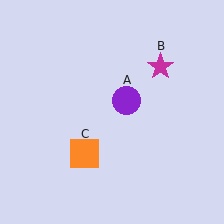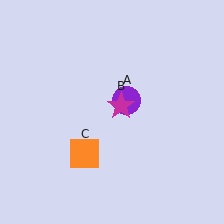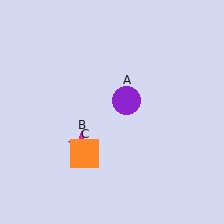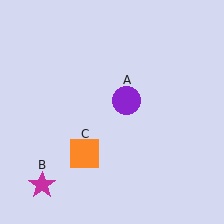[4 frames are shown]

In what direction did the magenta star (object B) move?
The magenta star (object B) moved down and to the left.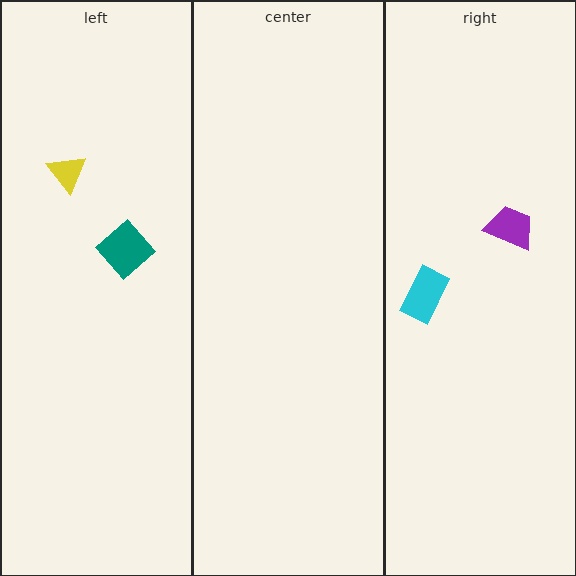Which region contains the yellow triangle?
The left region.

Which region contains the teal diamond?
The left region.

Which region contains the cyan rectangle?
The right region.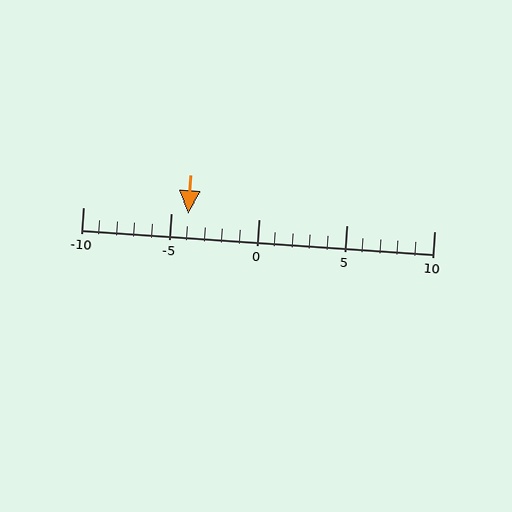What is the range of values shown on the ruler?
The ruler shows values from -10 to 10.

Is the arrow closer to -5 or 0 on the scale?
The arrow is closer to -5.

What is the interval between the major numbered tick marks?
The major tick marks are spaced 5 units apart.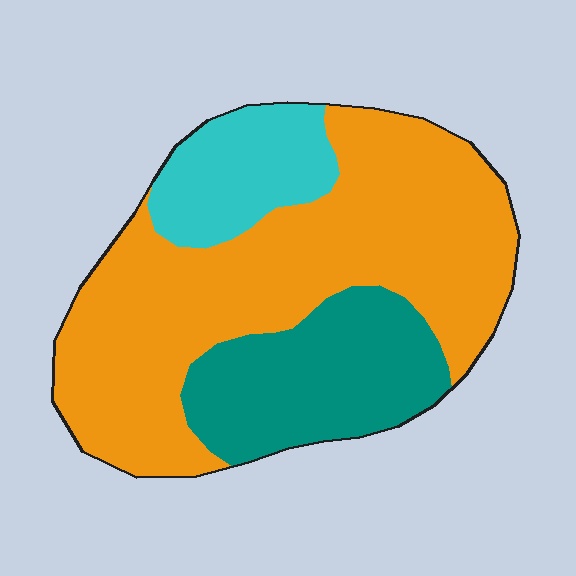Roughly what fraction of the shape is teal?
Teal takes up about one quarter (1/4) of the shape.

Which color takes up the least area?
Cyan, at roughly 15%.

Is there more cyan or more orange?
Orange.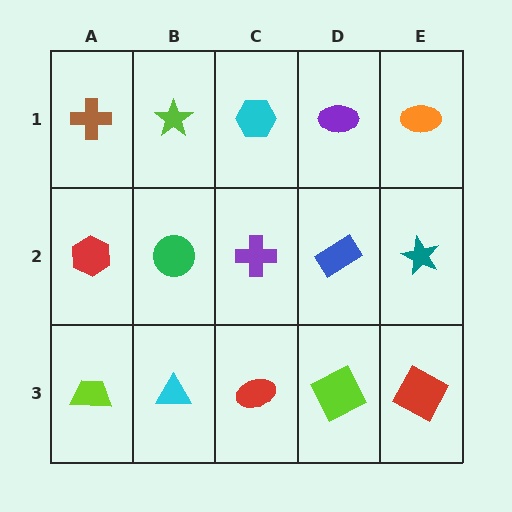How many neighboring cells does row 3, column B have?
3.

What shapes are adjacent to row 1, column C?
A purple cross (row 2, column C), a lime star (row 1, column B), a purple ellipse (row 1, column D).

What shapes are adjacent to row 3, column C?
A purple cross (row 2, column C), a cyan triangle (row 3, column B), a lime square (row 3, column D).